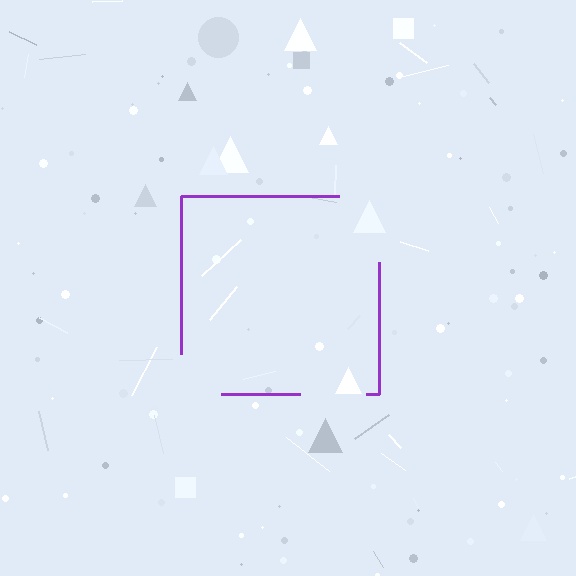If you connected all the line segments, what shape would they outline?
They would outline a square.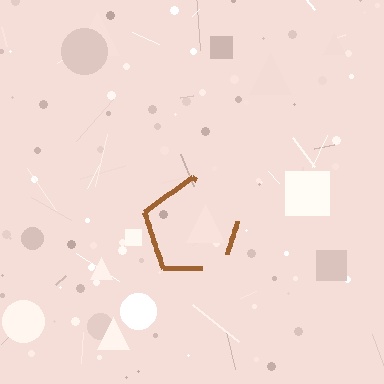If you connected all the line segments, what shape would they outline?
They would outline a pentagon.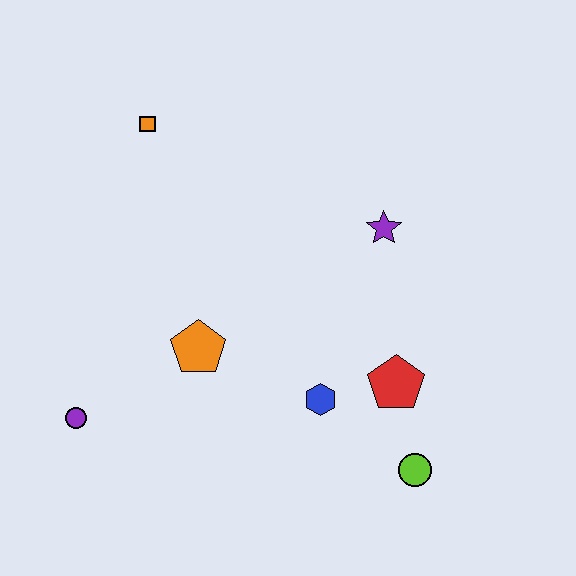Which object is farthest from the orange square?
The lime circle is farthest from the orange square.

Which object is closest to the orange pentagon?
The blue hexagon is closest to the orange pentagon.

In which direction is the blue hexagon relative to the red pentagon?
The blue hexagon is to the left of the red pentagon.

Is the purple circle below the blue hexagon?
Yes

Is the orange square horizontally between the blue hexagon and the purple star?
No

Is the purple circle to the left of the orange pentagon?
Yes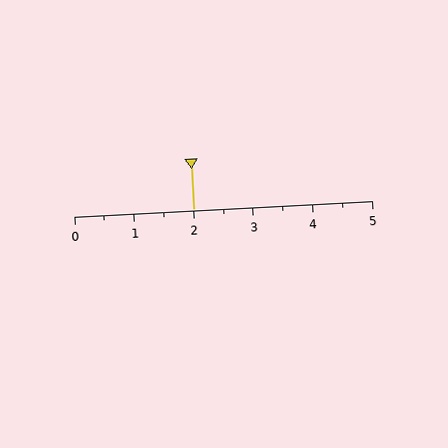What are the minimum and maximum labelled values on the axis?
The axis runs from 0 to 5.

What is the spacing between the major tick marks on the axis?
The major ticks are spaced 1 apart.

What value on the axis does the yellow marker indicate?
The marker indicates approximately 2.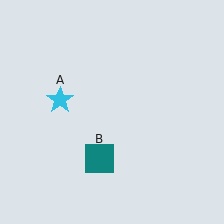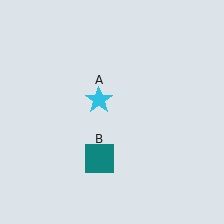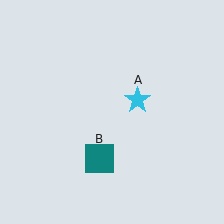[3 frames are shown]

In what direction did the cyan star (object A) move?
The cyan star (object A) moved right.